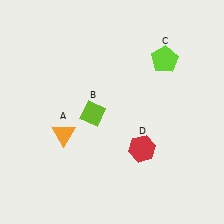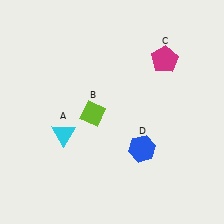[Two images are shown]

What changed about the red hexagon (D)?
In Image 1, D is red. In Image 2, it changed to blue.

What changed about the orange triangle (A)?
In Image 1, A is orange. In Image 2, it changed to cyan.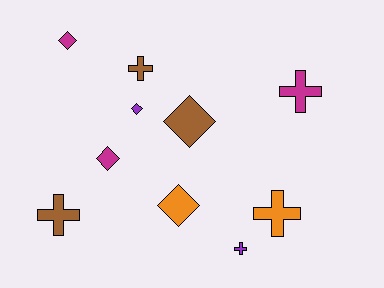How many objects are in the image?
There are 10 objects.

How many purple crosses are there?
There is 1 purple cross.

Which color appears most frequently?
Magenta, with 3 objects.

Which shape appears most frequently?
Diamond, with 5 objects.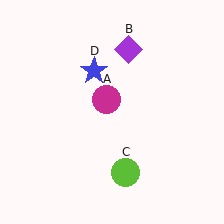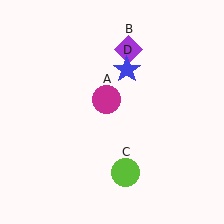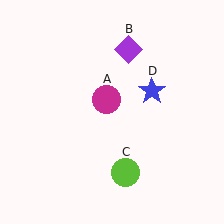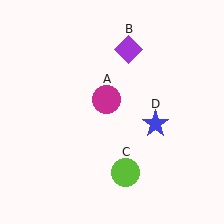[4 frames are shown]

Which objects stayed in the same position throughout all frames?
Magenta circle (object A) and purple diamond (object B) and lime circle (object C) remained stationary.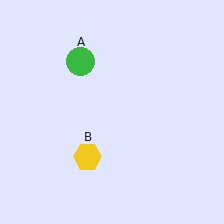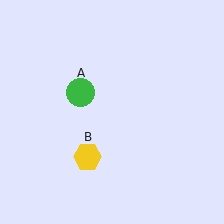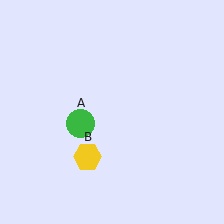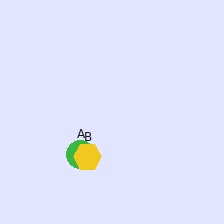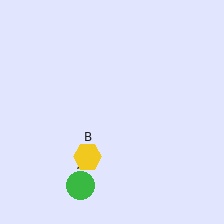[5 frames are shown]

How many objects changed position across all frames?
1 object changed position: green circle (object A).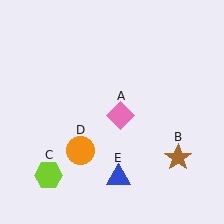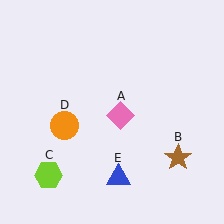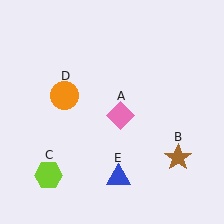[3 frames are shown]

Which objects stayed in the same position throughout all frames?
Pink diamond (object A) and brown star (object B) and lime hexagon (object C) and blue triangle (object E) remained stationary.